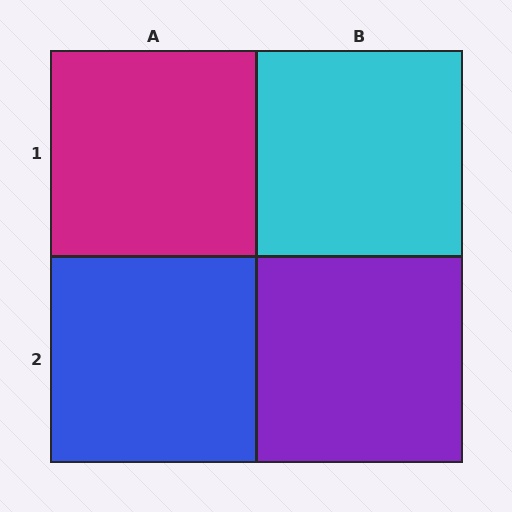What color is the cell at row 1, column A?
Magenta.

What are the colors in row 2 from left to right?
Blue, purple.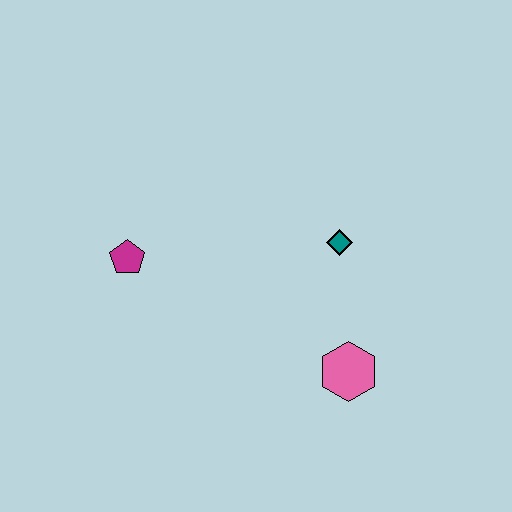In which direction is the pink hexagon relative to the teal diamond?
The pink hexagon is below the teal diamond.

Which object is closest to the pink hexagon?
The teal diamond is closest to the pink hexagon.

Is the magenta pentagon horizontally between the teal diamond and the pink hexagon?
No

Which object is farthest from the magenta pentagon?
The pink hexagon is farthest from the magenta pentagon.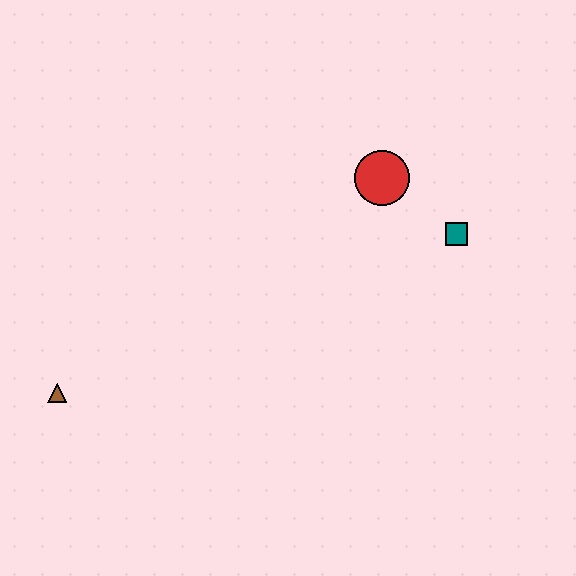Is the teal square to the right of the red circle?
Yes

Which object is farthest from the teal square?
The brown triangle is farthest from the teal square.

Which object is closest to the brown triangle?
The red circle is closest to the brown triangle.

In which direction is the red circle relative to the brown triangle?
The red circle is to the right of the brown triangle.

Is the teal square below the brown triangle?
No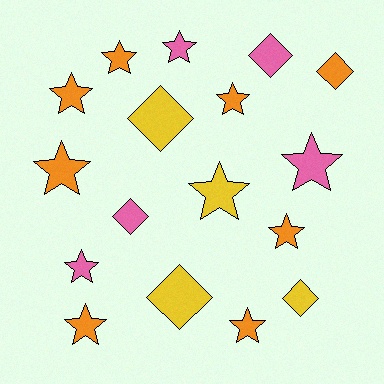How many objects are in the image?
There are 17 objects.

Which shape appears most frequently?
Star, with 11 objects.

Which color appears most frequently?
Orange, with 8 objects.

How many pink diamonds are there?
There are 2 pink diamonds.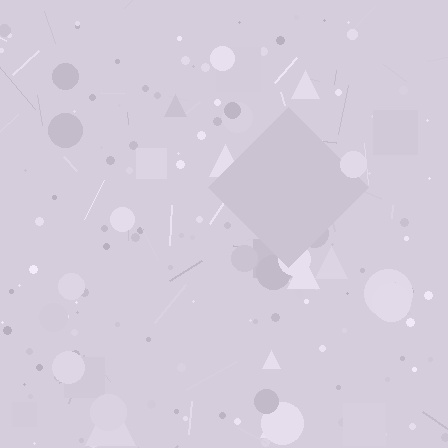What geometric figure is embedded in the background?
A diamond is embedded in the background.